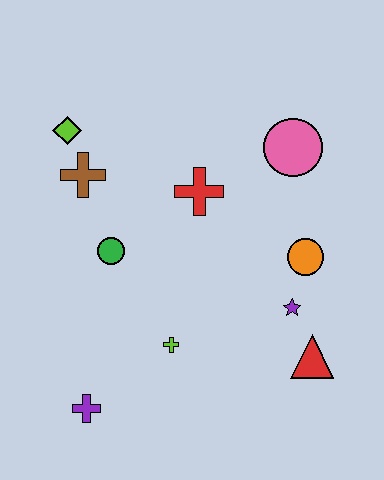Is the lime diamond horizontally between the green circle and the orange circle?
No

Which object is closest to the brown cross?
The lime diamond is closest to the brown cross.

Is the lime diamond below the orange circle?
No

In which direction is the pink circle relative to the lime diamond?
The pink circle is to the right of the lime diamond.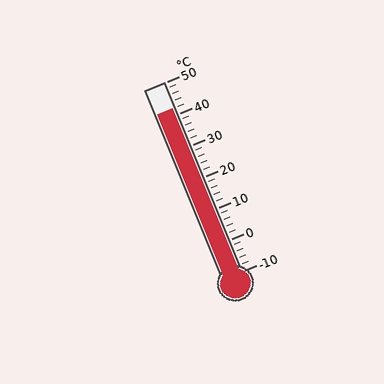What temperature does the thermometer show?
The thermometer shows approximately 42°C.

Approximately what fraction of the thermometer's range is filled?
The thermometer is filled to approximately 85% of its range.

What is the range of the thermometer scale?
The thermometer scale ranges from -10°C to 50°C.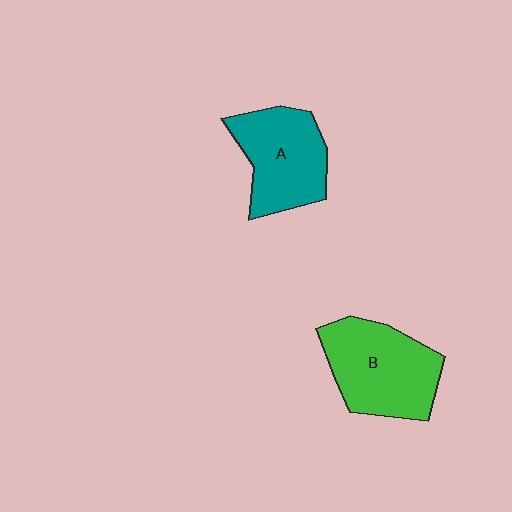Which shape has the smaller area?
Shape A (teal).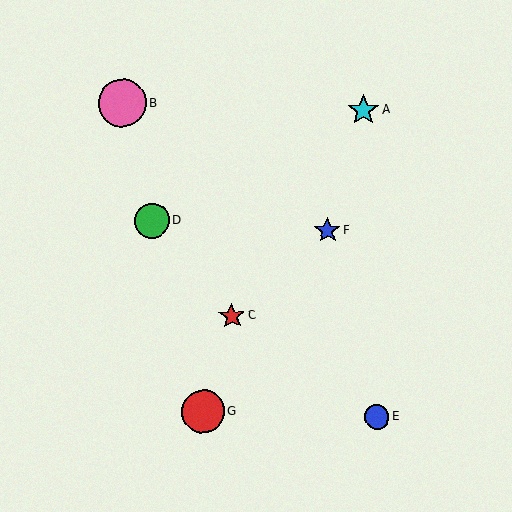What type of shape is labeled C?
Shape C is a red star.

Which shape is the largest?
The pink circle (labeled B) is the largest.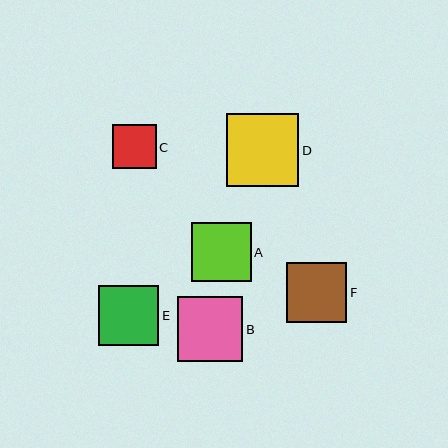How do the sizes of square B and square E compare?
Square B and square E are approximately the same size.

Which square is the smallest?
Square C is the smallest with a size of approximately 44 pixels.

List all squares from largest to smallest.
From largest to smallest: D, B, F, E, A, C.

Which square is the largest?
Square D is the largest with a size of approximately 72 pixels.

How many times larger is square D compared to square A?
Square D is approximately 1.2 times the size of square A.